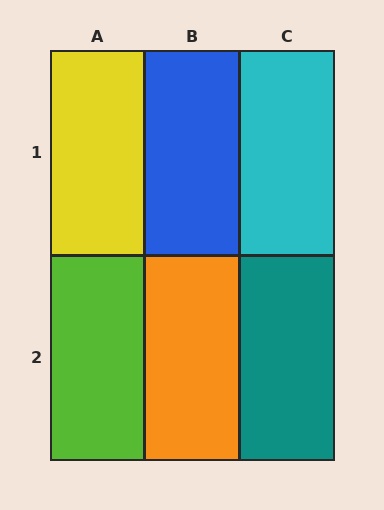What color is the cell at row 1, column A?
Yellow.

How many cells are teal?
1 cell is teal.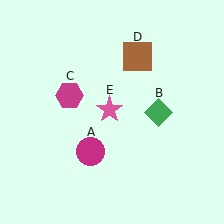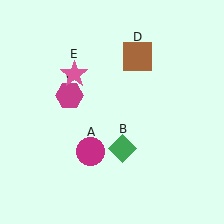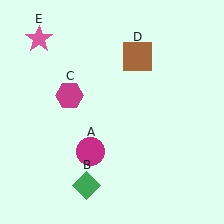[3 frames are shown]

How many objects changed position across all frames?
2 objects changed position: green diamond (object B), pink star (object E).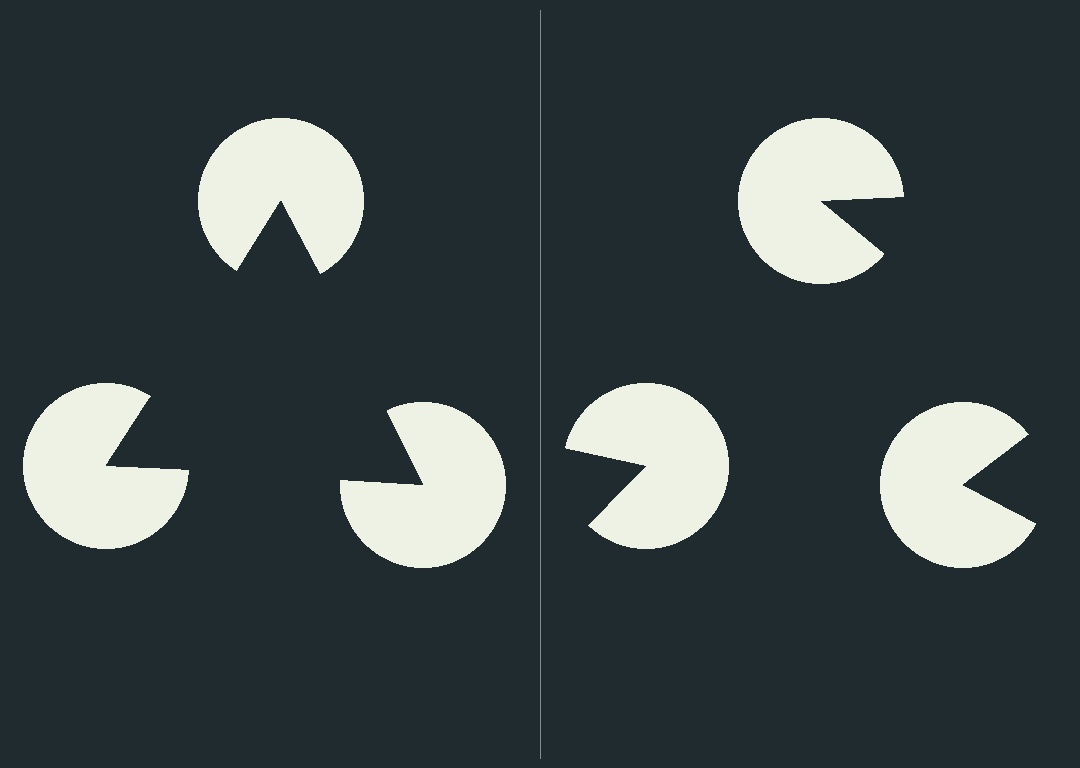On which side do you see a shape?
An illusory triangle appears on the left side. On the right side the wedge cuts are rotated, so no coherent shape forms.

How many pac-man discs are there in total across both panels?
6 — 3 on each side.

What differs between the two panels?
The pac-man discs are positioned identically on both sides; only the wedge orientations differ. On the left they align to a triangle; on the right they are misaligned.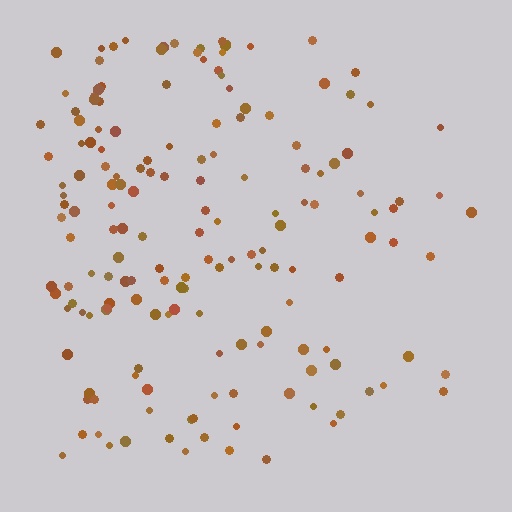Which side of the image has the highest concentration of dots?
The left.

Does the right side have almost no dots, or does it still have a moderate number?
Still a moderate number, just noticeably fewer than the left.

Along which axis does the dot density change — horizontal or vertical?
Horizontal.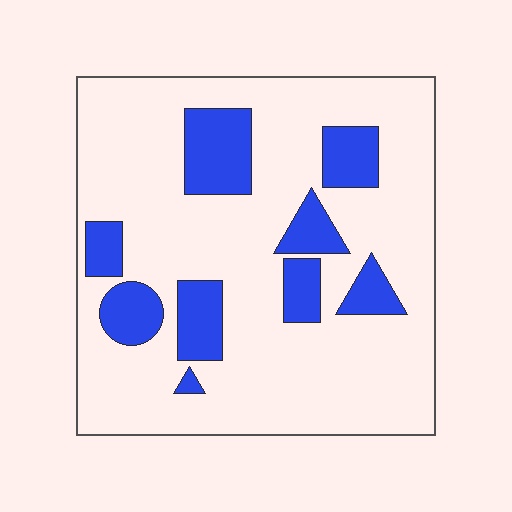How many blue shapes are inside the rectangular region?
9.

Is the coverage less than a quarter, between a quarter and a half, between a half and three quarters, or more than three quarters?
Less than a quarter.